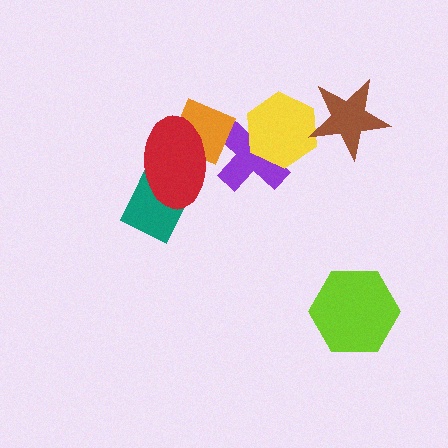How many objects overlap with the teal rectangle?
1 object overlaps with the teal rectangle.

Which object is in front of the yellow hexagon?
The brown star is in front of the yellow hexagon.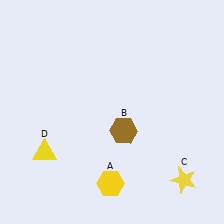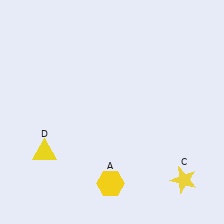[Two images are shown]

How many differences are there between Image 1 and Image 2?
There is 1 difference between the two images.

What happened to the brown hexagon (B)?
The brown hexagon (B) was removed in Image 2. It was in the bottom-right area of Image 1.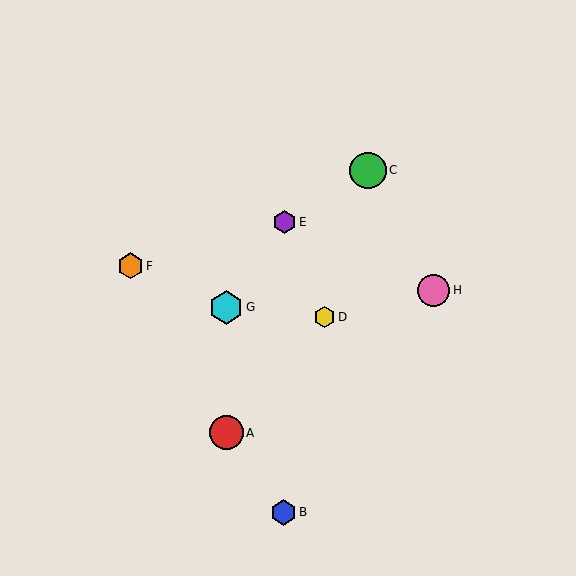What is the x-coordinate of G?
Object G is at x≈226.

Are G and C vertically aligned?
No, G is at x≈226 and C is at x≈368.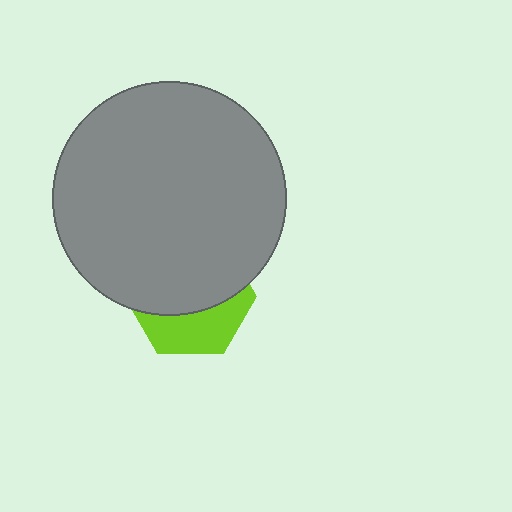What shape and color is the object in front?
The object in front is a gray circle.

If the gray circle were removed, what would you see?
You would see the complete lime hexagon.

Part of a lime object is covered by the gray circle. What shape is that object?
It is a hexagon.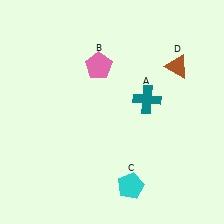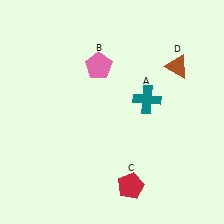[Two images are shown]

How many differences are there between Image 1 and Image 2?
There is 1 difference between the two images.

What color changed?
The pentagon (C) changed from cyan in Image 1 to red in Image 2.